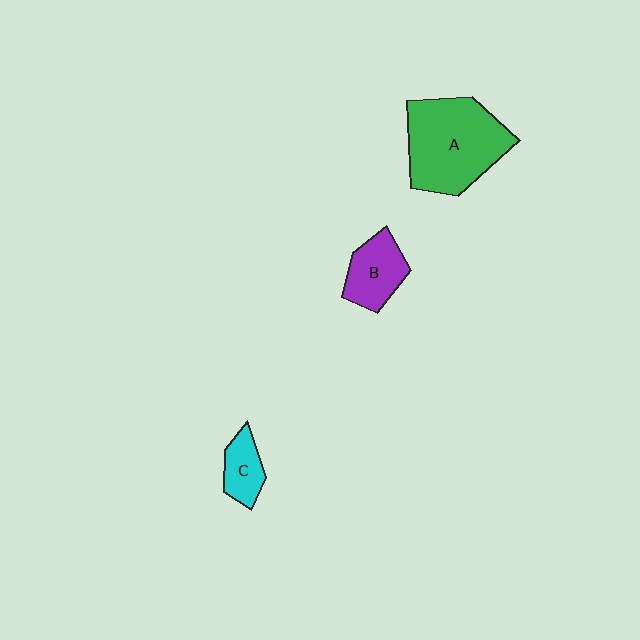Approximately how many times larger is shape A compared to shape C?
Approximately 3.2 times.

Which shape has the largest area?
Shape A (green).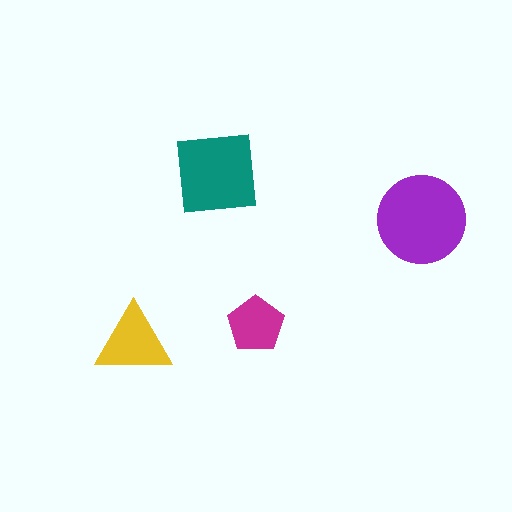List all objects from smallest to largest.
The magenta pentagon, the yellow triangle, the teal square, the purple circle.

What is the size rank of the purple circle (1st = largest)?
1st.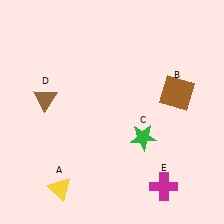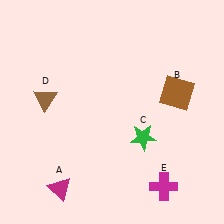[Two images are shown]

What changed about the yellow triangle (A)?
In Image 1, A is yellow. In Image 2, it changed to magenta.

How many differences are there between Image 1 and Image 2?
There is 1 difference between the two images.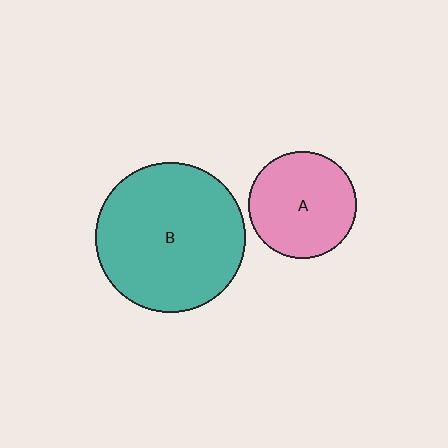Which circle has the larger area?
Circle B (teal).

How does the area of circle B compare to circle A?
Approximately 1.9 times.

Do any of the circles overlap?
No, none of the circles overlap.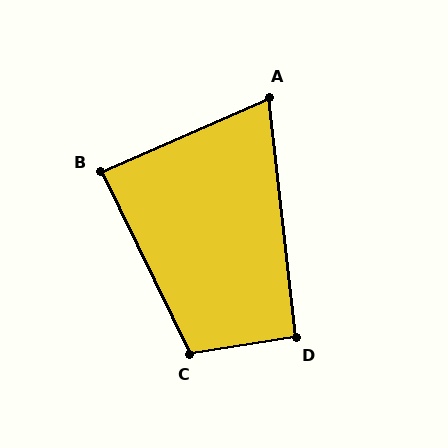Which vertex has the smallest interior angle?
A, at approximately 73 degrees.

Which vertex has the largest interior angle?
C, at approximately 107 degrees.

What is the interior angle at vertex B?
Approximately 88 degrees (approximately right).